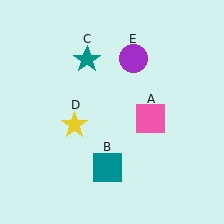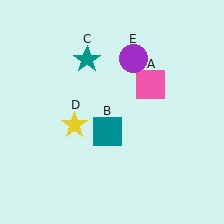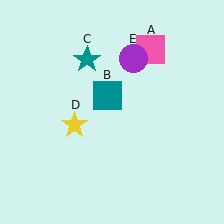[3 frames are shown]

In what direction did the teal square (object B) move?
The teal square (object B) moved up.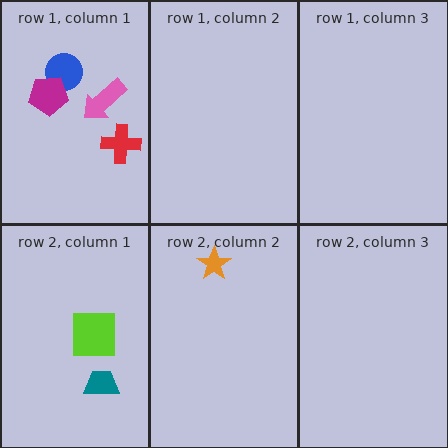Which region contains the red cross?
The row 1, column 1 region.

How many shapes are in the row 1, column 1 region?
4.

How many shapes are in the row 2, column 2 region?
1.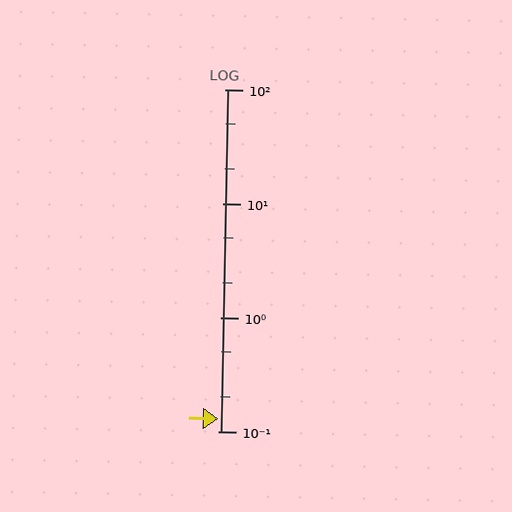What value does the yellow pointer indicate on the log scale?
The pointer indicates approximately 0.13.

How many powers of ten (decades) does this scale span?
The scale spans 3 decades, from 0.1 to 100.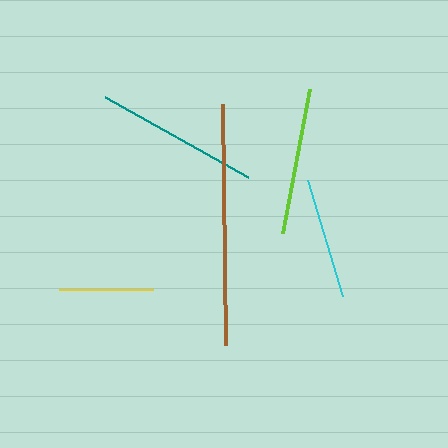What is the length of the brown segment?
The brown segment is approximately 241 pixels long.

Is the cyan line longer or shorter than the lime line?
The lime line is longer than the cyan line.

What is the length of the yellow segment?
The yellow segment is approximately 94 pixels long.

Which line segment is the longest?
The brown line is the longest at approximately 241 pixels.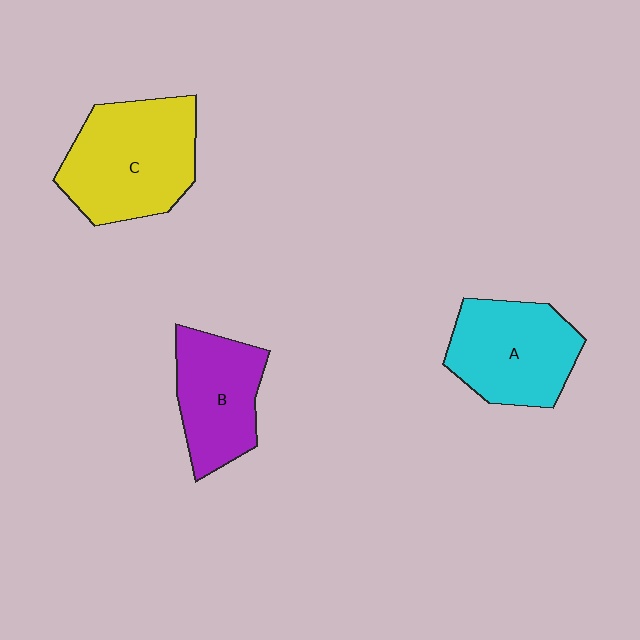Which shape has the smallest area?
Shape B (purple).